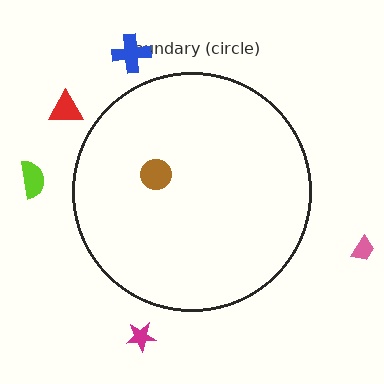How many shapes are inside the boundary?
1 inside, 5 outside.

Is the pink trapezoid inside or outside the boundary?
Outside.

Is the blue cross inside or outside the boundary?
Outside.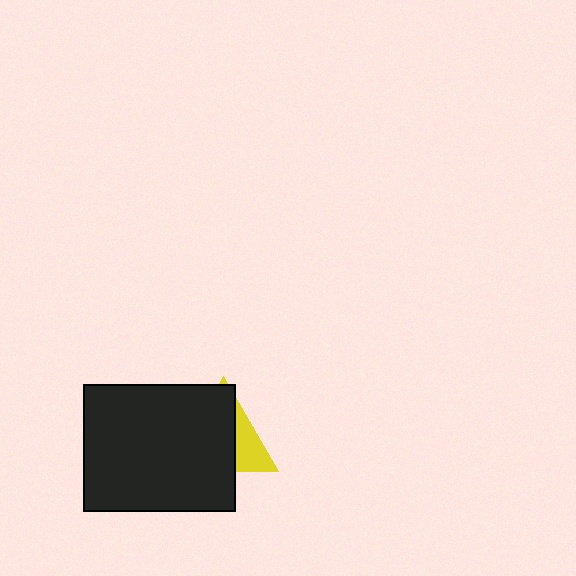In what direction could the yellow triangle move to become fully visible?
The yellow triangle could move right. That would shift it out from behind the black rectangle entirely.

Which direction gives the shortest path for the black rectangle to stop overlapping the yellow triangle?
Moving left gives the shortest separation.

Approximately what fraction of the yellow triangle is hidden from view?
Roughly 69% of the yellow triangle is hidden behind the black rectangle.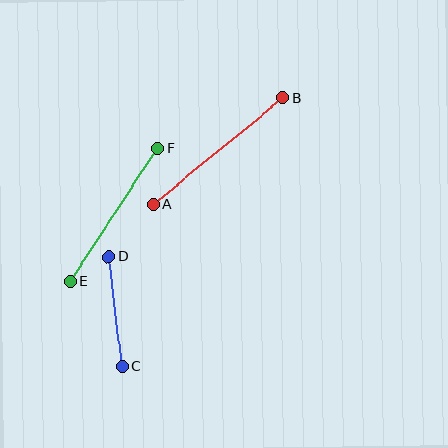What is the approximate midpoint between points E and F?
The midpoint is at approximately (114, 215) pixels.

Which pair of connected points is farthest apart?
Points A and B are farthest apart.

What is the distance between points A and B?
The distance is approximately 168 pixels.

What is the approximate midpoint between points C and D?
The midpoint is at approximately (116, 312) pixels.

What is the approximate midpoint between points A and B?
The midpoint is at approximately (218, 151) pixels.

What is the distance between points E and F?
The distance is approximately 160 pixels.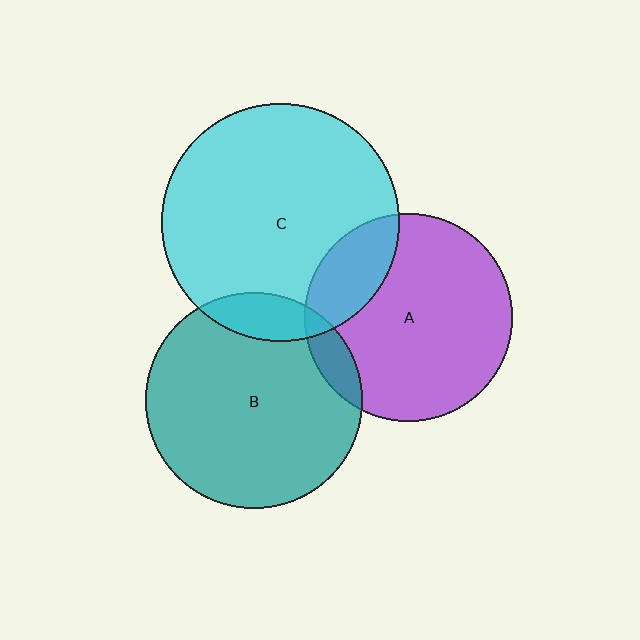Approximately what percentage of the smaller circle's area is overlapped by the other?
Approximately 10%.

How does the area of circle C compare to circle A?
Approximately 1.3 times.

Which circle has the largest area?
Circle C (cyan).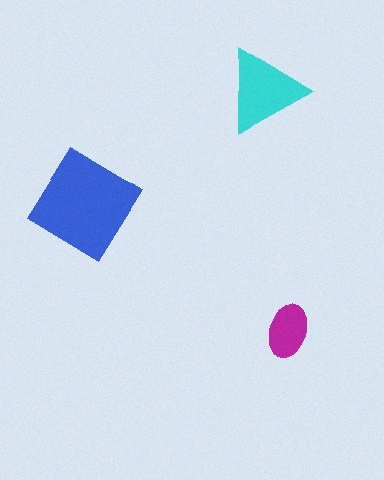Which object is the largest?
The blue diamond.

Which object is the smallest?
The magenta ellipse.